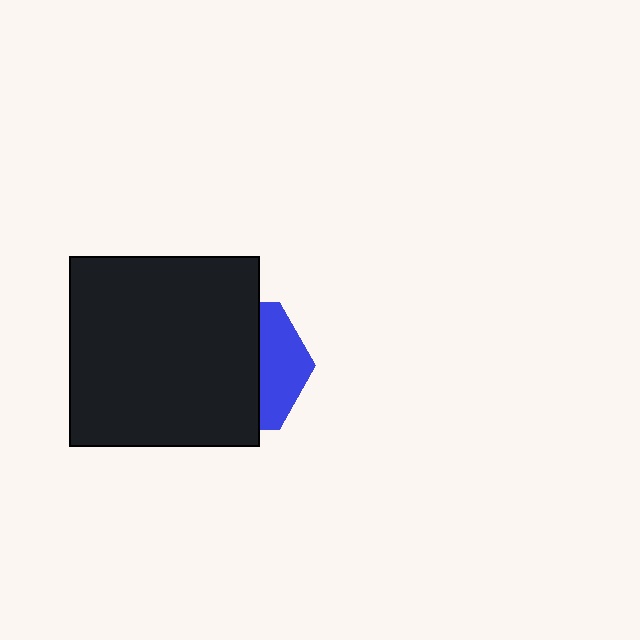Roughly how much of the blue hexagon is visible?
A small part of it is visible (roughly 35%).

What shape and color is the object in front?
The object in front is a black square.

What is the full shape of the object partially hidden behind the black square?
The partially hidden object is a blue hexagon.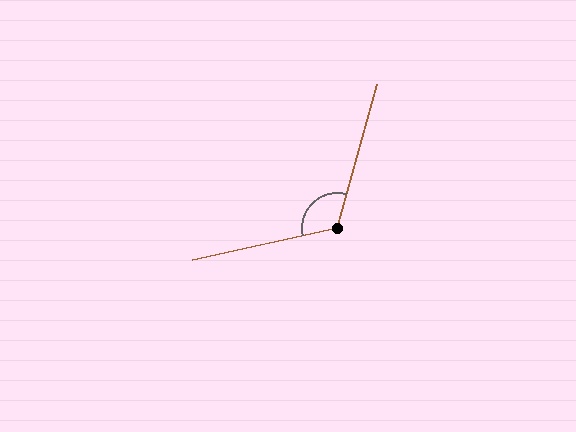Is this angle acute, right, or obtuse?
It is obtuse.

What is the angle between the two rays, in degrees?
Approximately 118 degrees.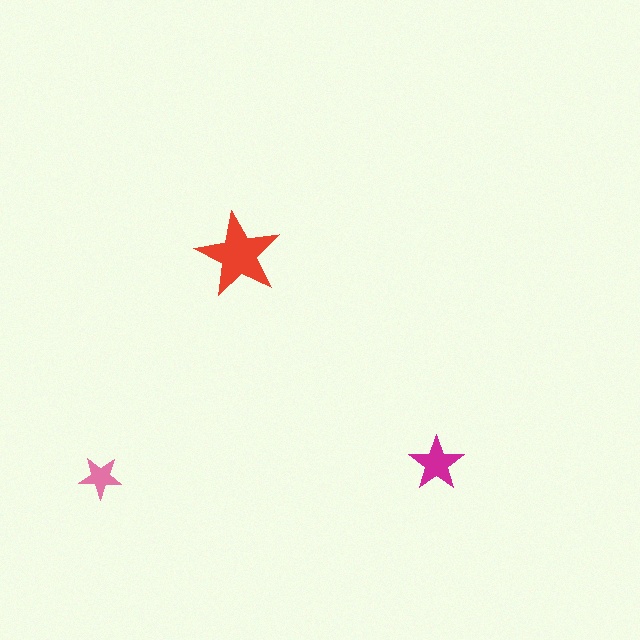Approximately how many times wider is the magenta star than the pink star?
About 1.5 times wider.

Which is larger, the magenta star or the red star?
The red one.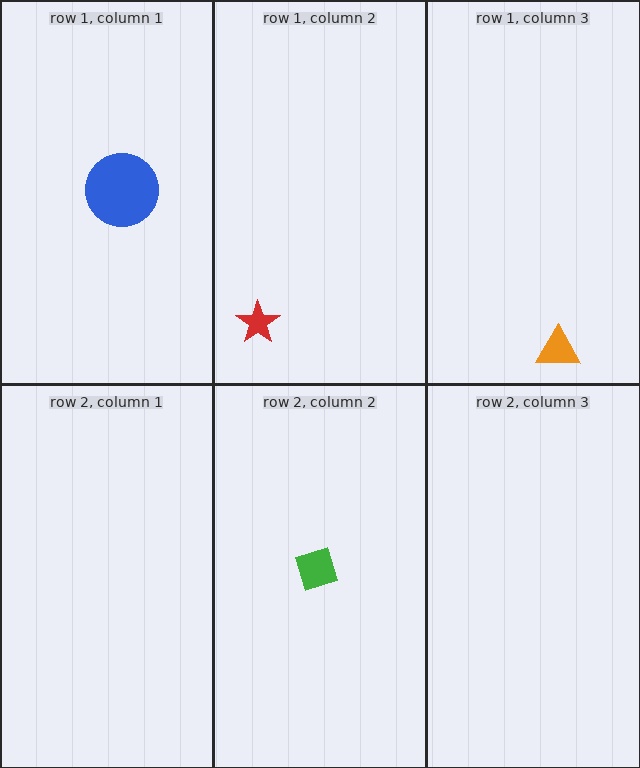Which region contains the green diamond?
The row 2, column 2 region.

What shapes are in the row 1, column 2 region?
The red star.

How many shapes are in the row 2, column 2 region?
1.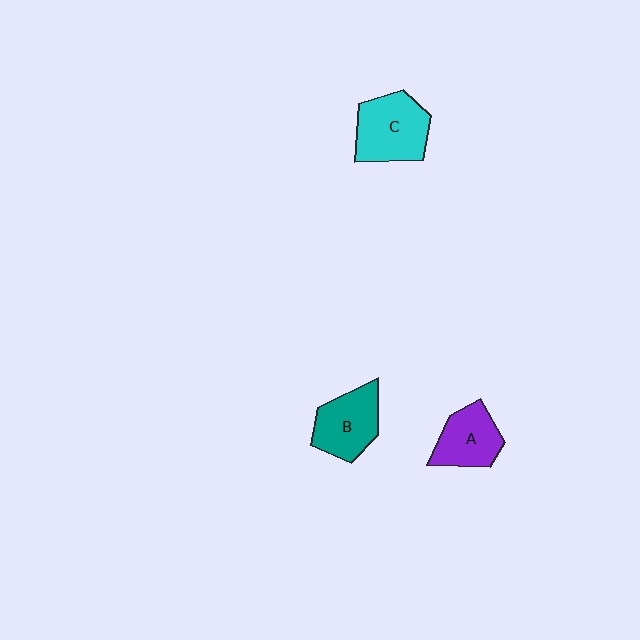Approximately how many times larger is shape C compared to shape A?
Approximately 1.3 times.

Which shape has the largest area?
Shape C (cyan).